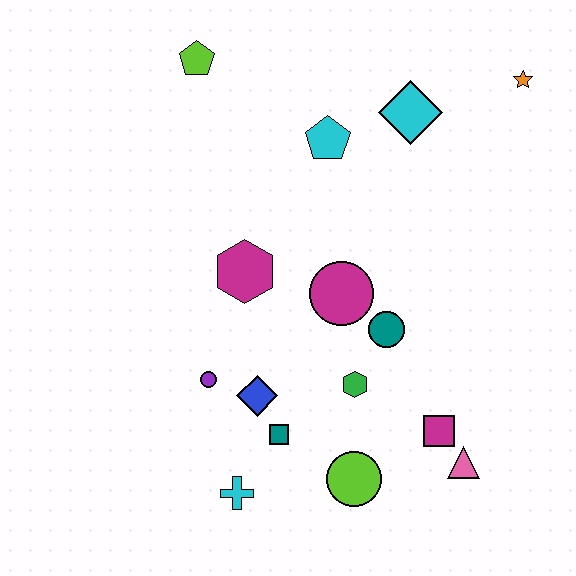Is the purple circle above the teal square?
Yes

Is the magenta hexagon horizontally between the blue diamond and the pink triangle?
No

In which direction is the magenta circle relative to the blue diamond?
The magenta circle is above the blue diamond.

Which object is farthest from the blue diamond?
The orange star is farthest from the blue diamond.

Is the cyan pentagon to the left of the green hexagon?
Yes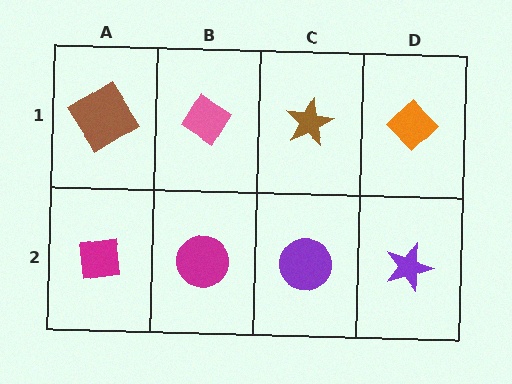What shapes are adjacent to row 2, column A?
A brown diamond (row 1, column A), a magenta circle (row 2, column B).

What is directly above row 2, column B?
A pink diamond.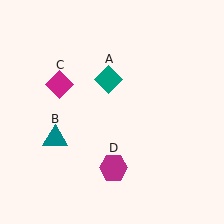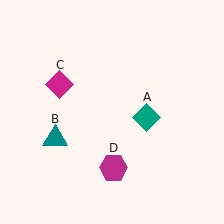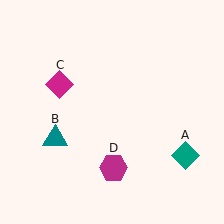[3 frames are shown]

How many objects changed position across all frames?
1 object changed position: teal diamond (object A).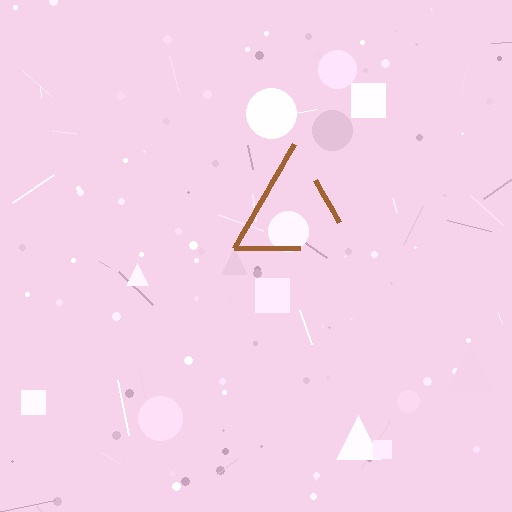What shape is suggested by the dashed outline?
The dashed outline suggests a triangle.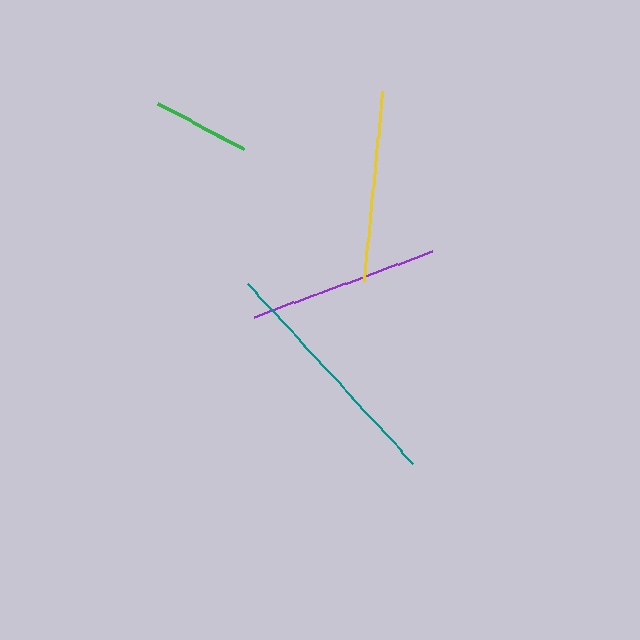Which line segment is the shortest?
The green line is the shortest at approximately 97 pixels.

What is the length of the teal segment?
The teal segment is approximately 245 pixels long.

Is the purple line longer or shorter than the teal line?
The teal line is longer than the purple line.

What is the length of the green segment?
The green segment is approximately 97 pixels long.